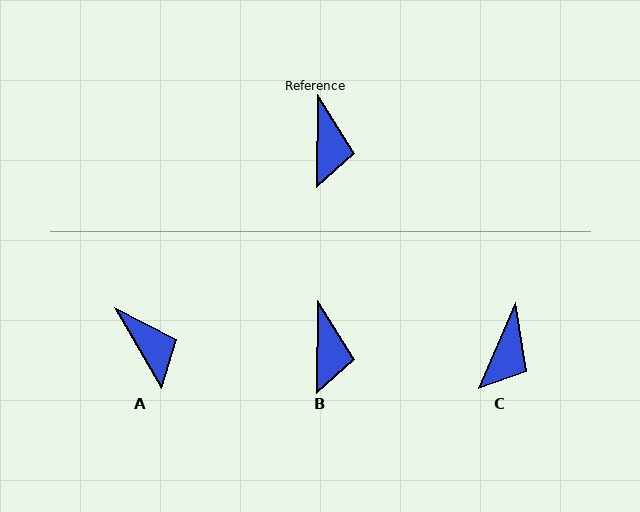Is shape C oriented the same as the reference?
No, it is off by about 23 degrees.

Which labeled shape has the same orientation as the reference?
B.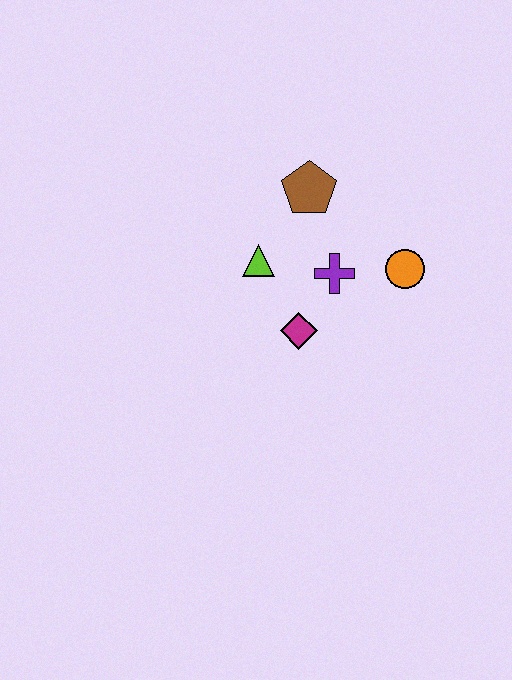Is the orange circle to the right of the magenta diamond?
Yes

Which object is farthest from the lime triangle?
The orange circle is farthest from the lime triangle.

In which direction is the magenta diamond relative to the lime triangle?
The magenta diamond is below the lime triangle.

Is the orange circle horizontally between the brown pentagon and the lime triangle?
No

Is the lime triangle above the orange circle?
Yes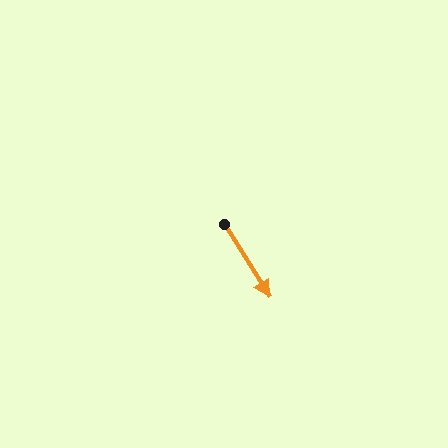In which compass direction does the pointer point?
Southeast.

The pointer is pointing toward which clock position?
Roughly 5 o'clock.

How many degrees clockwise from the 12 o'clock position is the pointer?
Approximately 148 degrees.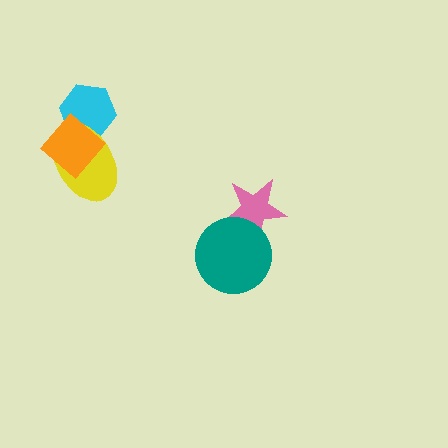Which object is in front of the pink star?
The teal circle is in front of the pink star.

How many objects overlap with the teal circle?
1 object overlaps with the teal circle.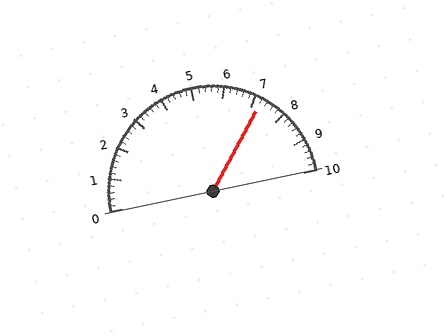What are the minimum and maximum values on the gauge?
The gauge ranges from 0 to 10.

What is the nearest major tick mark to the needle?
The nearest major tick mark is 7.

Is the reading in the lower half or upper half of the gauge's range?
The reading is in the upper half of the range (0 to 10).